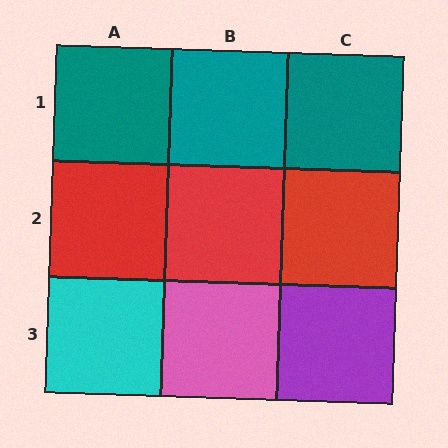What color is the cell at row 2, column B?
Red.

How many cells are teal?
3 cells are teal.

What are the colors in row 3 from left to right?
Cyan, pink, purple.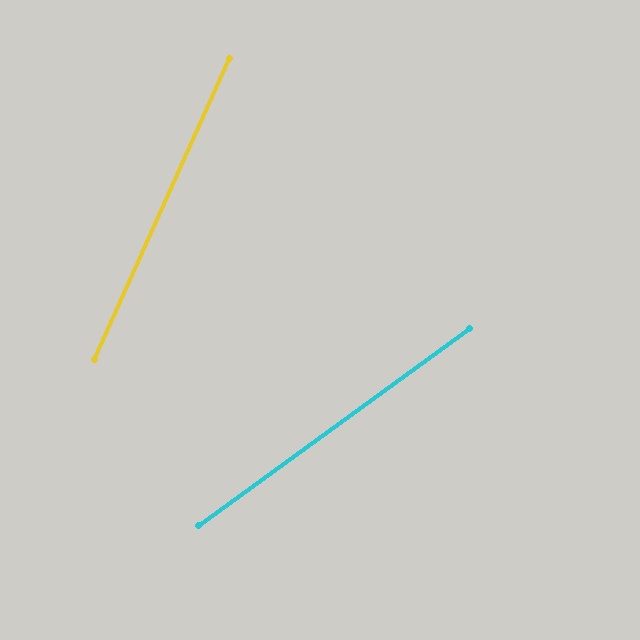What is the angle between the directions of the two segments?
Approximately 30 degrees.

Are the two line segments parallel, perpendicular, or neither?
Neither parallel nor perpendicular — they differ by about 30°.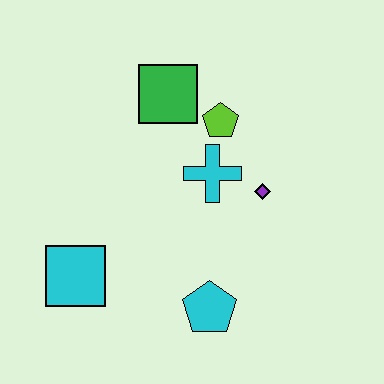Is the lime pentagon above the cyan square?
Yes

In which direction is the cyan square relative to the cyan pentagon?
The cyan square is to the left of the cyan pentagon.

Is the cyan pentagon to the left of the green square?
No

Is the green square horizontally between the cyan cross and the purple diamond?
No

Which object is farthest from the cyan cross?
The cyan square is farthest from the cyan cross.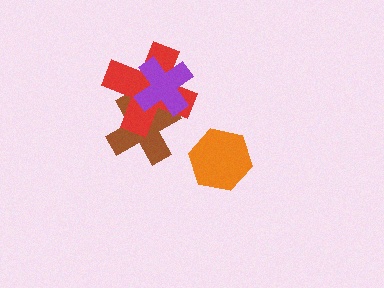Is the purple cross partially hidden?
No, no other shape covers it.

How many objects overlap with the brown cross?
2 objects overlap with the brown cross.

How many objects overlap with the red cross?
2 objects overlap with the red cross.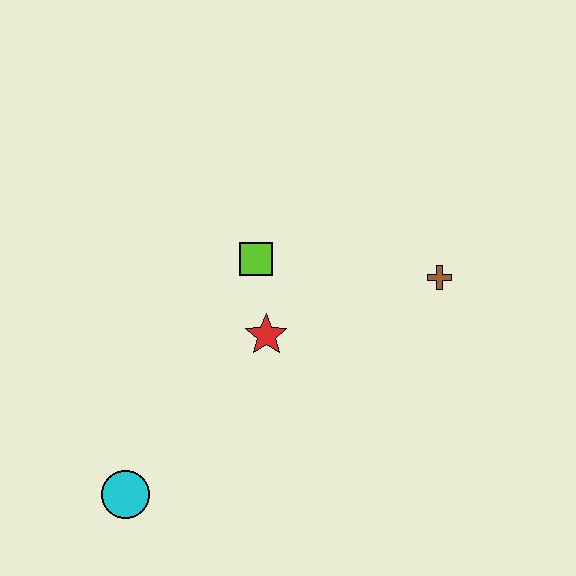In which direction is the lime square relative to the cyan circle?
The lime square is above the cyan circle.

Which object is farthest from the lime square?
The cyan circle is farthest from the lime square.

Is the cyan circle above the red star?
No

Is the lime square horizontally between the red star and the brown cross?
No